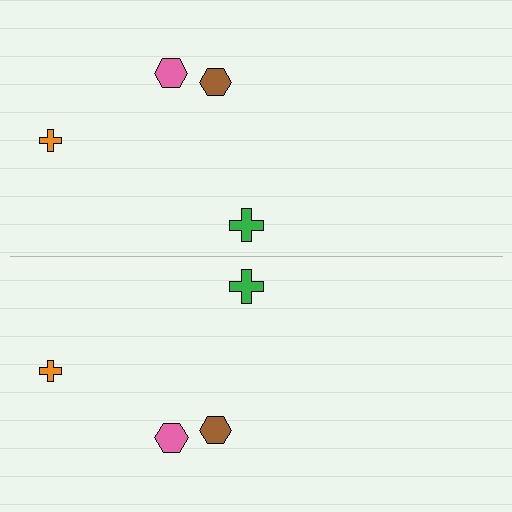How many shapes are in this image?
There are 8 shapes in this image.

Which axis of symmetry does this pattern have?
The pattern has a horizontal axis of symmetry running through the center of the image.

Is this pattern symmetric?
Yes, this pattern has bilateral (reflection) symmetry.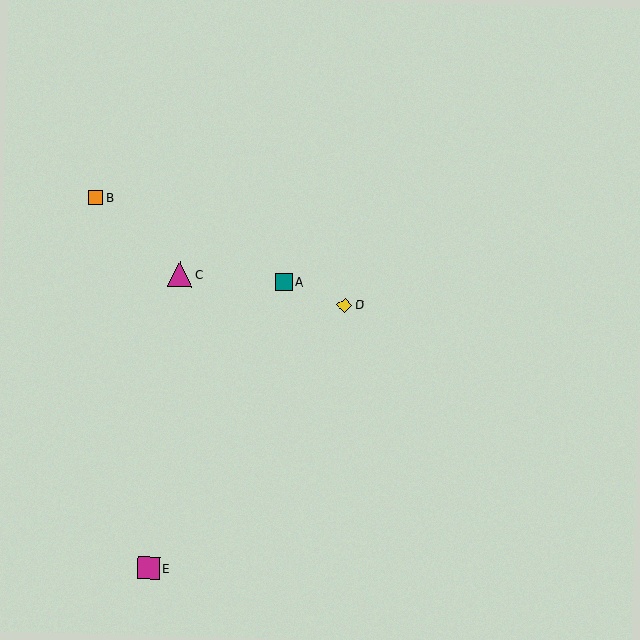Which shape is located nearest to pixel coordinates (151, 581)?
The magenta square (labeled E) at (149, 568) is nearest to that location.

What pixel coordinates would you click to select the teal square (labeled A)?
Click at (284, 282) to select the teal square A.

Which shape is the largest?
The magenta triangle (labeled C) is the largest.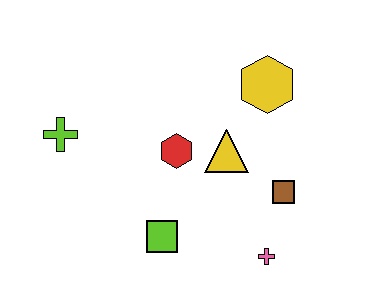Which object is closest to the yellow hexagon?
The yellow triangle is closest to the yellow hexagon.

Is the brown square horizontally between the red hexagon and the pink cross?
No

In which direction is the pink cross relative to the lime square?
The pink cross is to the right of the lime square.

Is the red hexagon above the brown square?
Yes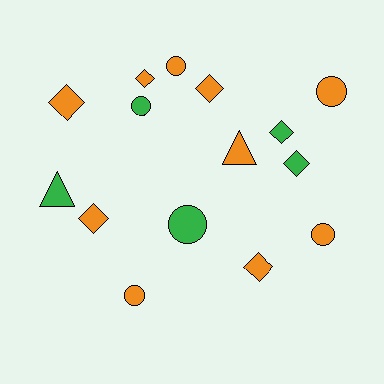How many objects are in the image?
There are 15 objects.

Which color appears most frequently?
Orange, with 10 objects.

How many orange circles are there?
There are 4 orange circles.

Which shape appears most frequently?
Diamond, with 7 objects.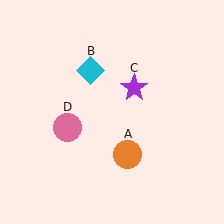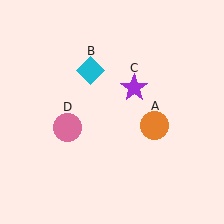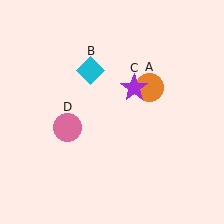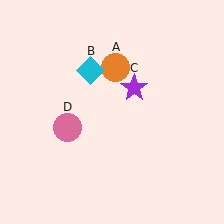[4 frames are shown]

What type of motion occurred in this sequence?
The orange circle (object A) rotated counterclockwise around the center of the scene.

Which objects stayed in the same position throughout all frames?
Cyan diamond (object B) and purple star (object C) and pink circle (object D) remained stationary.